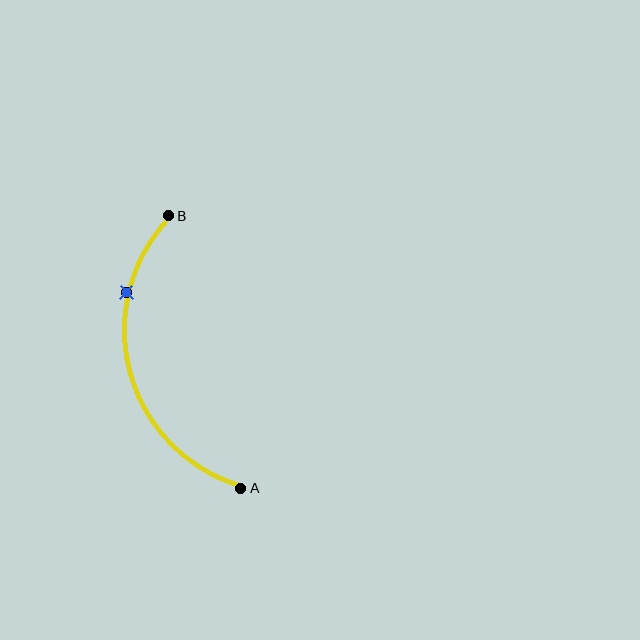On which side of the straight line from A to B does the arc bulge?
The arc bulges to the left of the straight line connecting A and B.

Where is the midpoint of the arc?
The arc midpoint is the point on the curve farthest from the straight line joining A and B. It sits to the left of that line.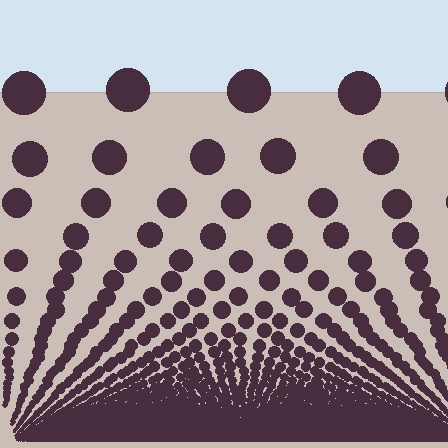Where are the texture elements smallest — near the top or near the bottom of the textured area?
Near the bottom.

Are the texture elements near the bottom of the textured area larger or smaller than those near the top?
Smaller. The gradient is inverted — elements near the bottom are smaller and denser.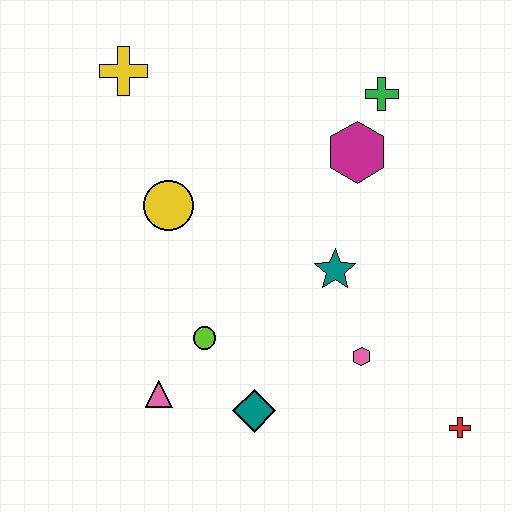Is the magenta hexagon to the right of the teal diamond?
Yes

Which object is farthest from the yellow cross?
The red cross is farthest from the yellow cross.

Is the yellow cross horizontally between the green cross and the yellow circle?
No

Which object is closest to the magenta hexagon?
The green cross is closest to the magenta hexagon.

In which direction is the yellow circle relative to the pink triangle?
The yellow circle is above the pink triangle.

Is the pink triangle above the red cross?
Yes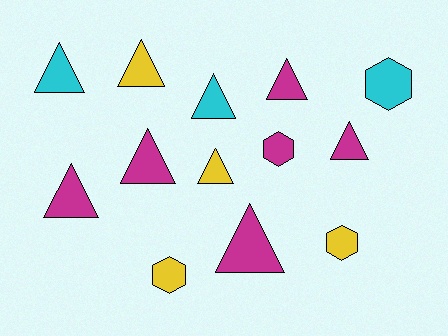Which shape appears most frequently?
Triangle, with 9 objects.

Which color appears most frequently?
Magenta, with 6 objects.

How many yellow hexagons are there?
There are 2 yellow hexagons.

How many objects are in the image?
There are 13 objects.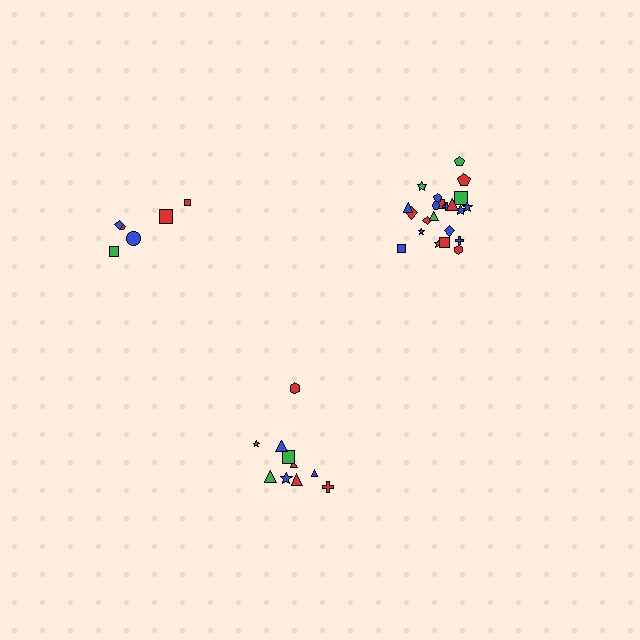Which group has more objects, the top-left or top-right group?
The top-right group.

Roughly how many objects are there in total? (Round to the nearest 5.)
Roughly 40 objects in total.